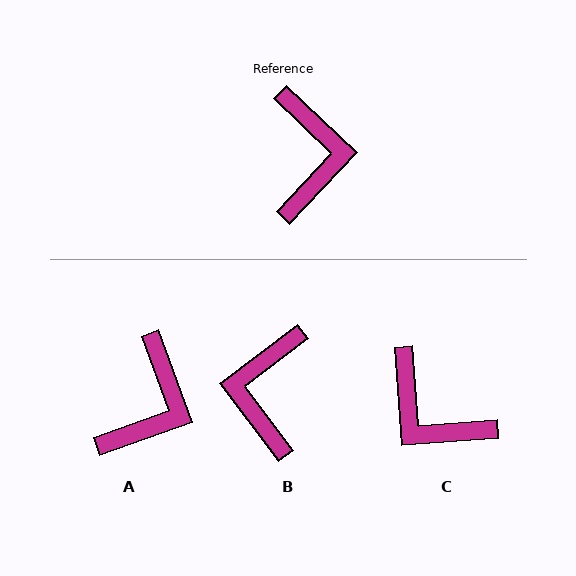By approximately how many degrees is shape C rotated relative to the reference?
Approximately 132 degrees clockwise.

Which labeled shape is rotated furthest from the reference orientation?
B, about 171 degrees away.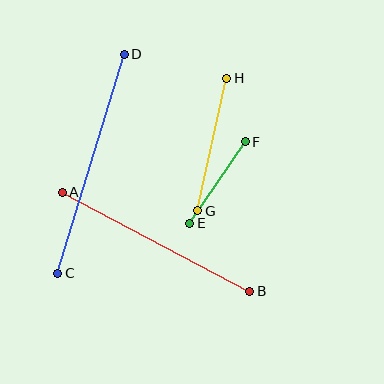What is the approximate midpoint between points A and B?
The midpoint is at approximately (156, 242) pixels.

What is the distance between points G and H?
The distance is approximately 136 pixels.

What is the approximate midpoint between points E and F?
The midpoint is at approximately (217, 182) pixels.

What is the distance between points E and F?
The distance is approximately 99 pixels.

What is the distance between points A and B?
The distance is approximately 212 pixels.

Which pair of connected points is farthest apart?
Points C and D are farthest apart.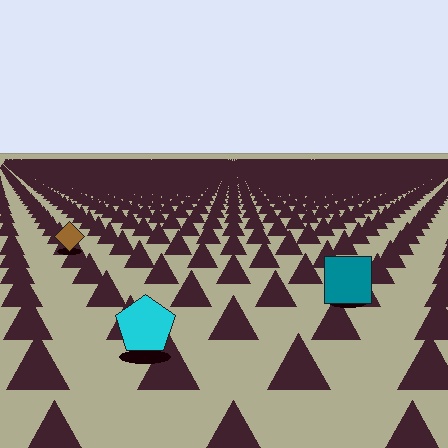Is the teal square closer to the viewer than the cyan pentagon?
No. The cyan pentagon is closer — you can tell from the texture gradient: the ground texture is coarser near it.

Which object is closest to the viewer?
The cyan pentagon is closest. The texture marks near it are larger and more spread out.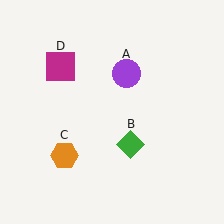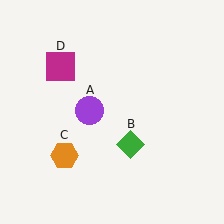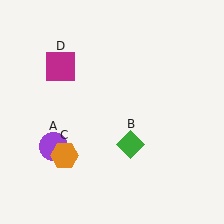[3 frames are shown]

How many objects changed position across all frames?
1 object changed position: purple circle (object A).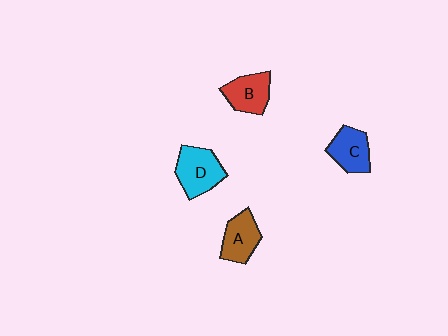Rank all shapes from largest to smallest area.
From largest to smallest: D (cyan), B (red), A (brown), C (blue).